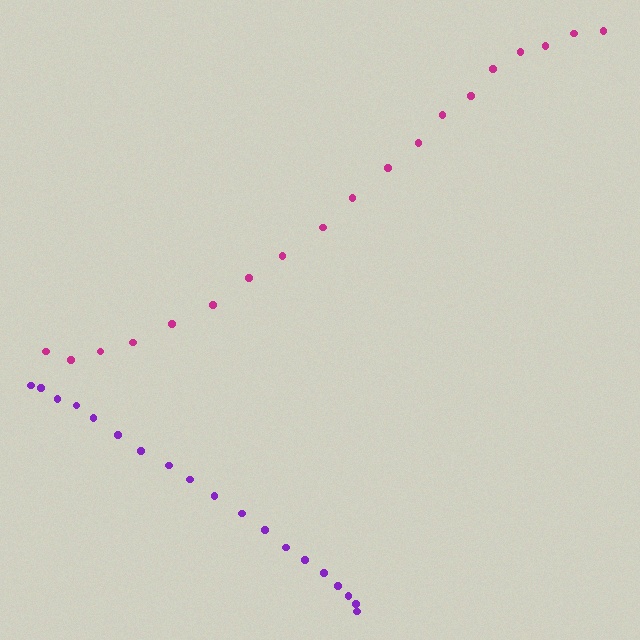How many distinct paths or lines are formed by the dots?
There are 2 distinct paths.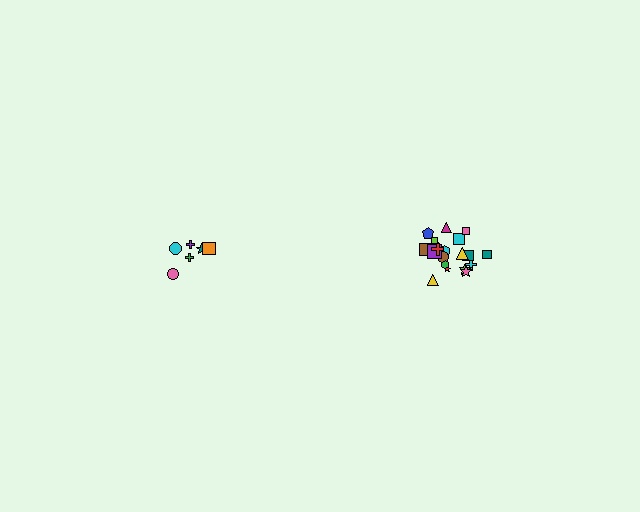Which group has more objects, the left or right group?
The right group.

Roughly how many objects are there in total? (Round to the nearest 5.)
Roughly 30 objects in total.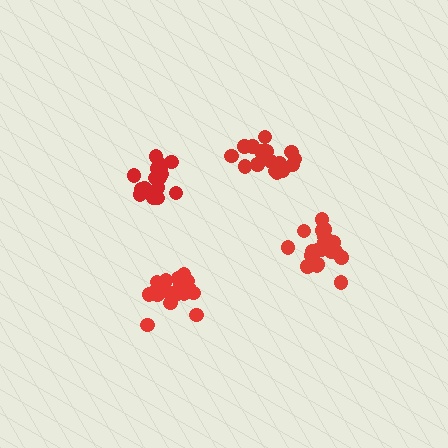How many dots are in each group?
Group 1: 15 dots, Group 2: 20 dots, Group 3: 17 dots, Group 4: 19 dots (71 total).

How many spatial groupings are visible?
There are 4 spatial groupings.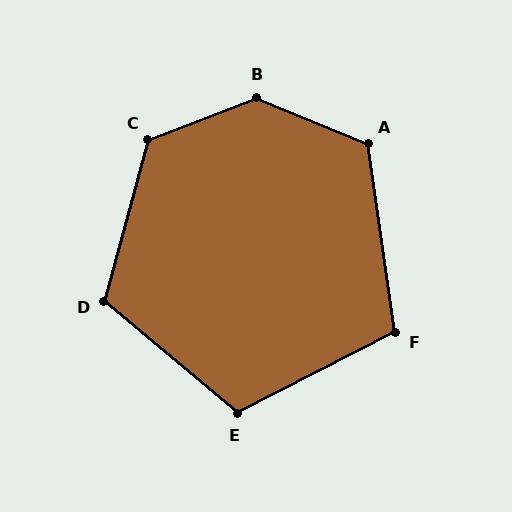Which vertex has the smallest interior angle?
F, at approximately 109 degrees.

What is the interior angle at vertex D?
Approximately 115 degrees (obtuse).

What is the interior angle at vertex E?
Approximately 113 degrees (obtuse).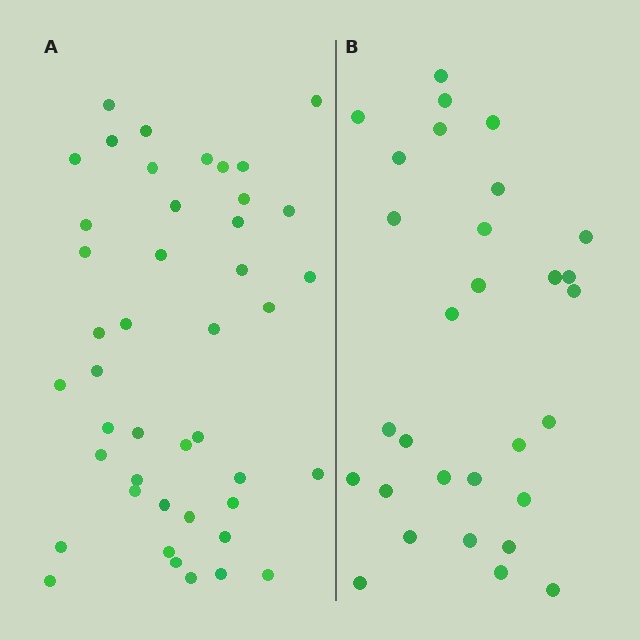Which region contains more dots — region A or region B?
Region A (the left region) has more dots.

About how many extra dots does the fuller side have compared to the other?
Region A has approximately 15 more dots than region B.